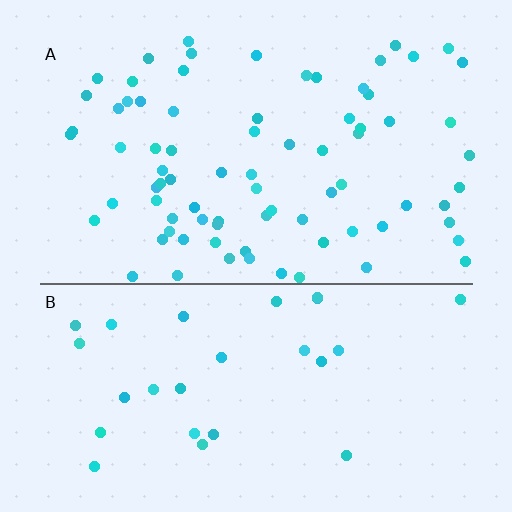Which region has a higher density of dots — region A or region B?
A (the top).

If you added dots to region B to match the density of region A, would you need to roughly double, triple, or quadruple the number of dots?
Approximately triple.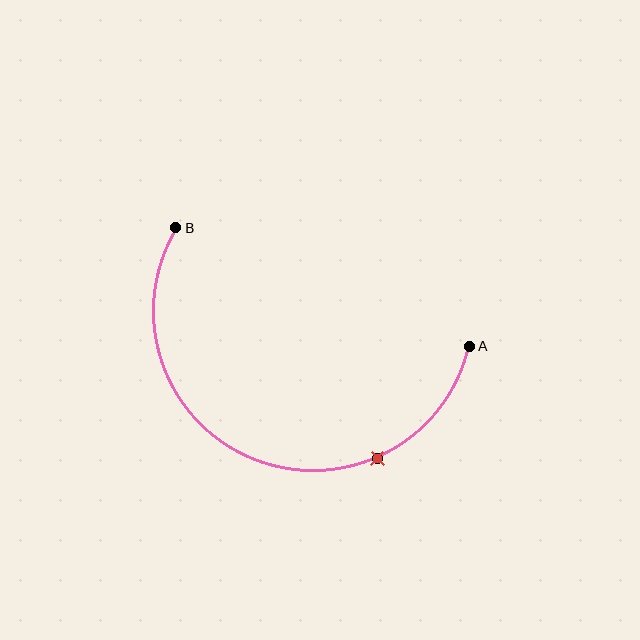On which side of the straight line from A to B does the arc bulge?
The arc bulges below the straight line connecting A and B.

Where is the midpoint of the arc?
The arc midpoint is the point on the curve farthest from the straight line joining A and B. It sits below that line.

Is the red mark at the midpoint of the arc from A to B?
No. The red mark lies on the arc but is closer to endpoint A. The arc midpoint would be at the point on the curve equidistant along the arc from both A and B.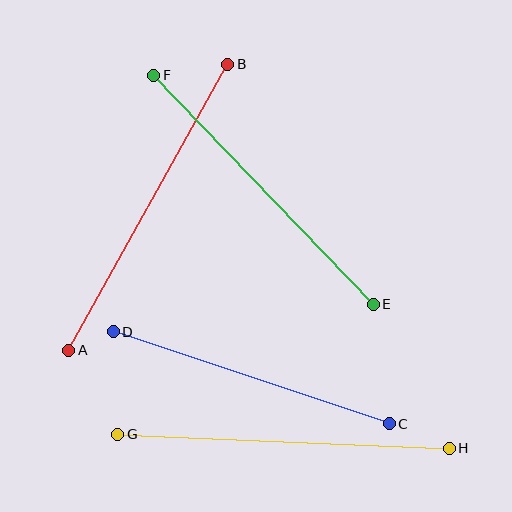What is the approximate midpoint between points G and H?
The midpoint is at approximately (284, 441) pixels.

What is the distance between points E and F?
The distance is approximately 317 pixels.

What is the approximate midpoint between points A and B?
The midpoint is at approximately (148, 207) pixels.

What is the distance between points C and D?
The distance is approximately 291 pixels.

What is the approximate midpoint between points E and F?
The midpoint is at approximately (264, 190) pixels.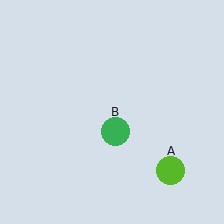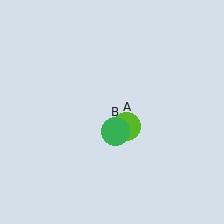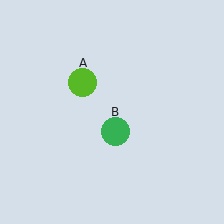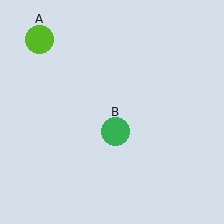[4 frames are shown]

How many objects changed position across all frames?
1 object changed position: lime circle (object A).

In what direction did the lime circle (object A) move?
The lime circle (object A) moved up and to the left.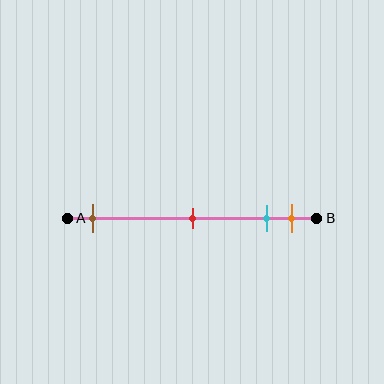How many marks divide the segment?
There are 4 marks dividing the segment.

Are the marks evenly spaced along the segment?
No, the marks are not evenly spaced.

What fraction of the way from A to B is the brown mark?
The brown mark is approximately 10% (0.1) of the way from A to B.